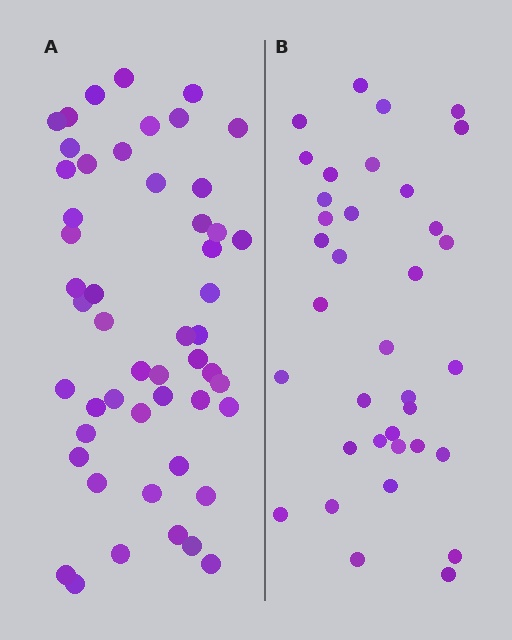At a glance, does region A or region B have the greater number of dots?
Region A (the left region) has more dots.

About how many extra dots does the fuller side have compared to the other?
Region A has approximately 15 more dots than region B.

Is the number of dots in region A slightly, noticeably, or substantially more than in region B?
Region A has noticeably more, but not dramatically so. The ratio is roughly 1.4 to 1.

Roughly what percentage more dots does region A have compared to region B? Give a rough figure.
About 40% more.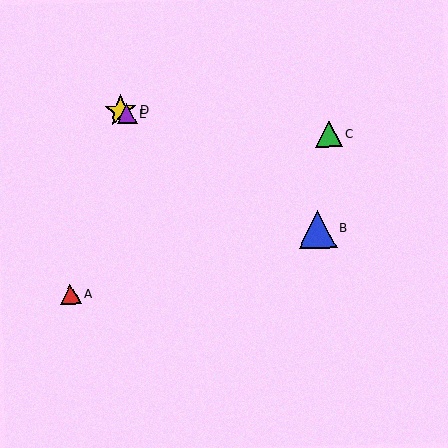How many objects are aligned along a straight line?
3 objects (B, D, E) are aligned along a straight line.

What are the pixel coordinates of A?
Object A is at (71, 294).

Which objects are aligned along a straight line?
Objects B, D, E are aligned along a straight line.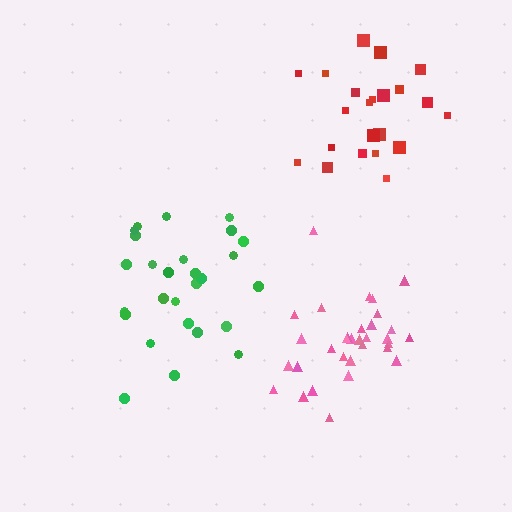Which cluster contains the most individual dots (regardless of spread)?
Pink (32).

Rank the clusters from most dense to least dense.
pink, green, red.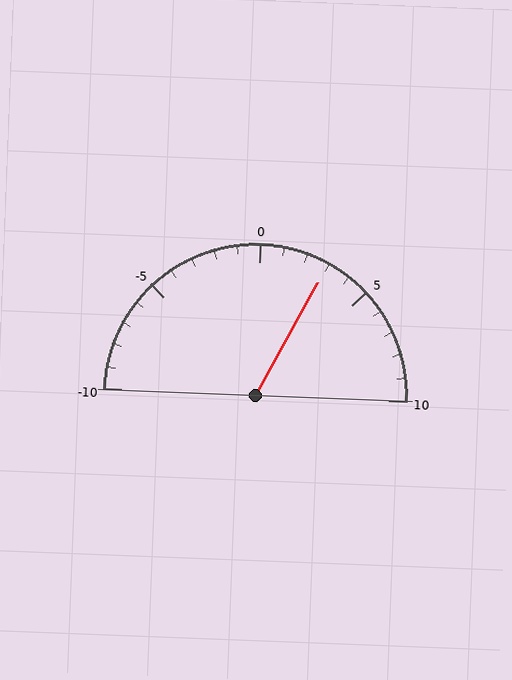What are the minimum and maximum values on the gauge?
The gauge ranges from -10 to 10.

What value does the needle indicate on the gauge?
The needle indicates approximately 3.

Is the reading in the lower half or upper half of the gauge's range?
The reading is in the upper half of the range (-10 to 10).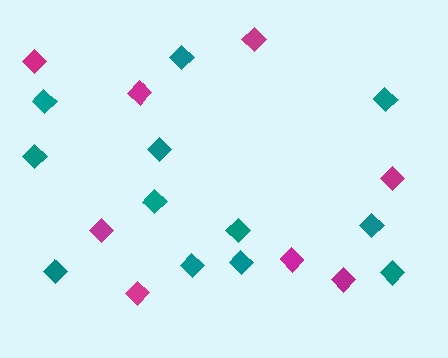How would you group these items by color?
There are 2 groups: one group of magenta diamonds (8) and one group of teal diamonds (12).